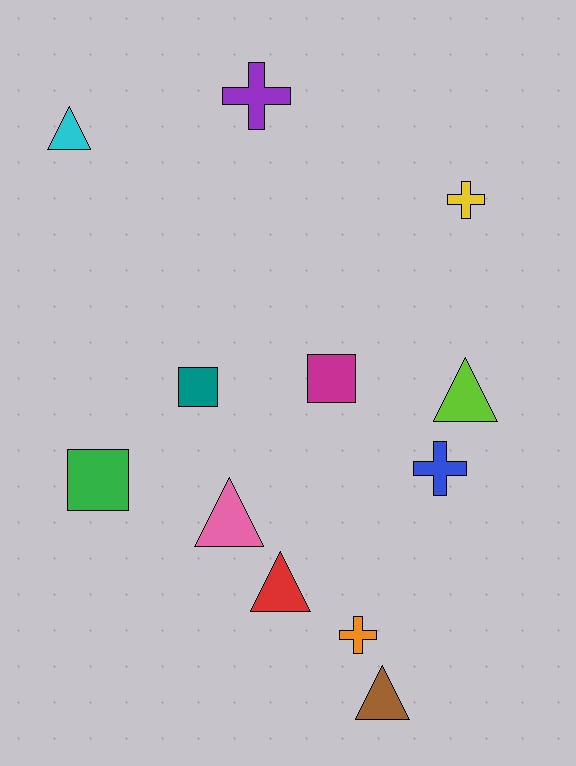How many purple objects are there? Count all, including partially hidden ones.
There is 1 purple object.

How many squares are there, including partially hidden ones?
There are 3 squares.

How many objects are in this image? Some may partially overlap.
There are 12 objects.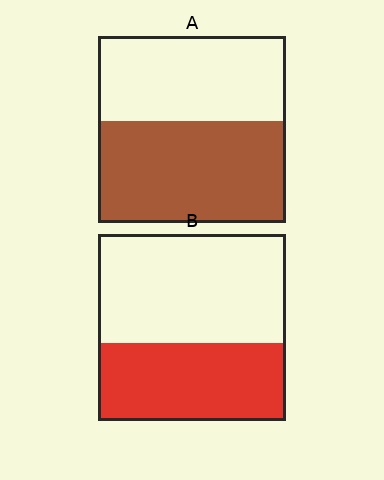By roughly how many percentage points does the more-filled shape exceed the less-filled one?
By roughly 15 percentage points (A over B).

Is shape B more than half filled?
No.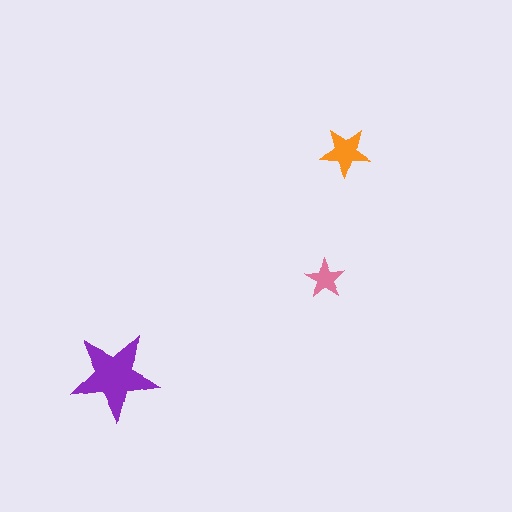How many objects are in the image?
There are 3 objects in the image.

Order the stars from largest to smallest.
the purple one, the orange one, the pink one.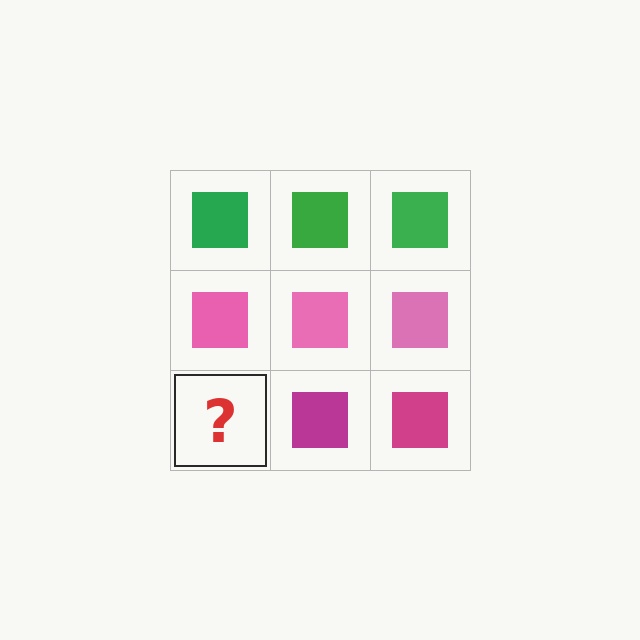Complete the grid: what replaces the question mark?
The question mark should be replaced with a magenta square.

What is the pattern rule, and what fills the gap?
The rule is that each row has a consistent color. The gap should be filled with a magenta square.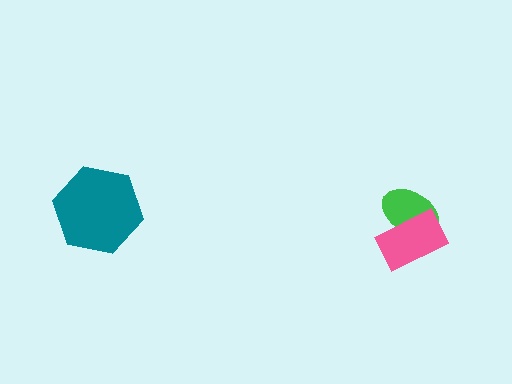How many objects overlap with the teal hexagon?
0 objects overlap with the teal hexagon.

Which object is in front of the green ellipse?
The pink rectangle is in front of the green ellipse.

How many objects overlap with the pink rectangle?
1 object overlaps with the pink rectangle.